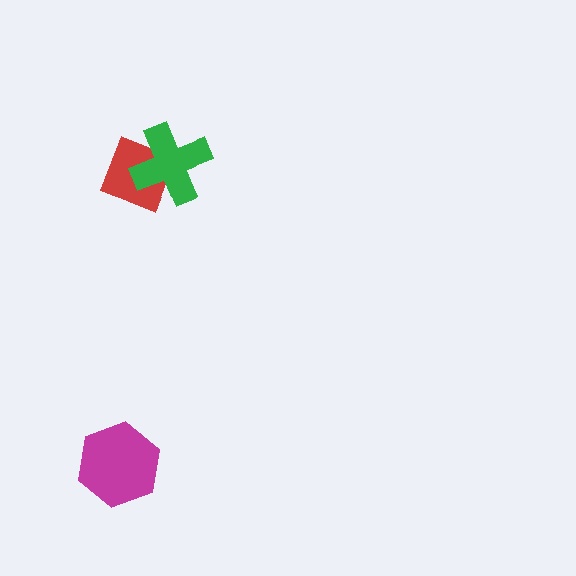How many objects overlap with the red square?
1 object overlaps with the red square.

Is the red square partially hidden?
Yes, it is partially covered by another shape.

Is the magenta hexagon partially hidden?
No, no other shape covers it.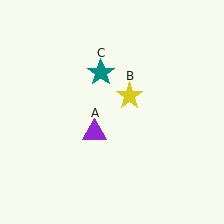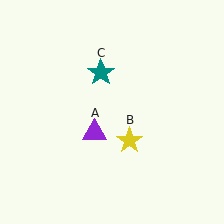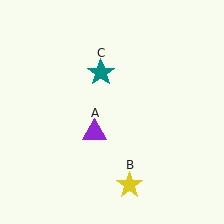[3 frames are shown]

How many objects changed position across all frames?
1 object changed position: yellow star (object B).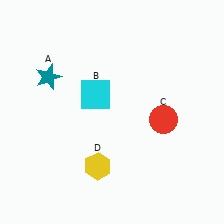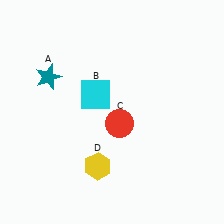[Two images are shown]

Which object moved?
The red circle (C) moved left.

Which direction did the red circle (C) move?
The red circle (C) moved left.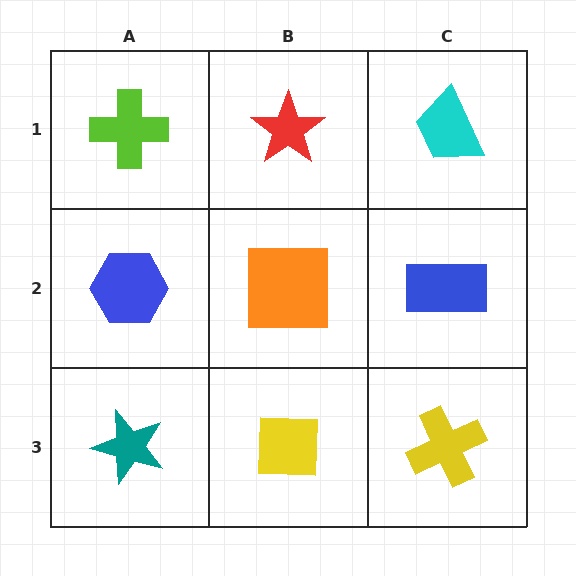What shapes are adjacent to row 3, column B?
An orange square (row 2, column B), a teal star (row 3, column A), a yellow cross (row 3, column C).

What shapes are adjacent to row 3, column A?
A blue hexagon (row 2, column A), a yellow square (row 3, column B).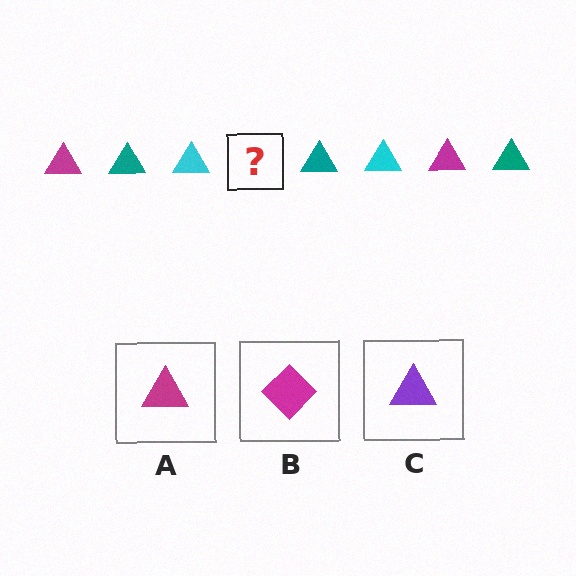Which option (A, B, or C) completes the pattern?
A.